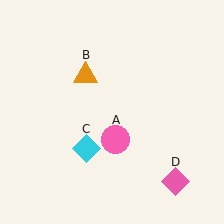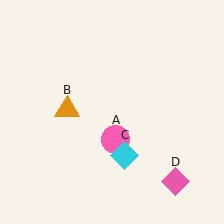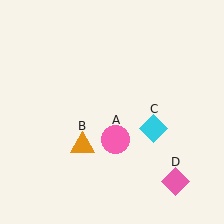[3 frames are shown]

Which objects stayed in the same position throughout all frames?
Pink circle (object A) and pink diamond (object D) remained stationary.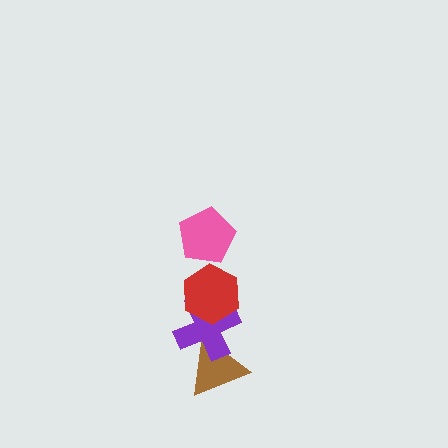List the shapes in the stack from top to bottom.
From top to bottom: the pink pentagon, the red hexagon, the purple cross, the brown triangle.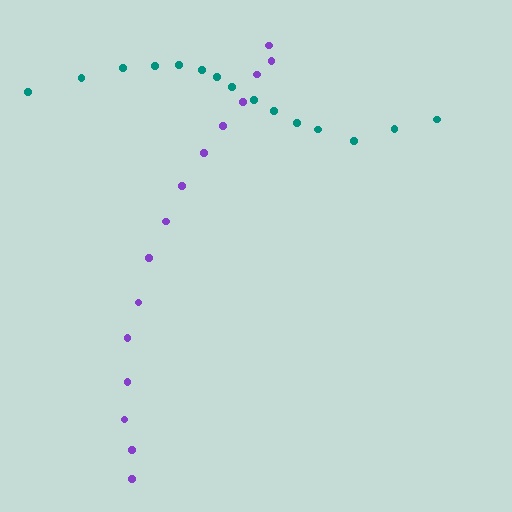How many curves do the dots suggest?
There are 2 distinct paths.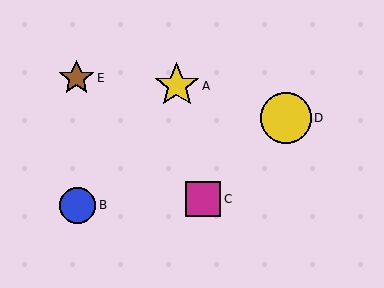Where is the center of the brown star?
The center of the brown star is at (77, 78).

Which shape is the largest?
The yellow circle (labeled D) is the largest.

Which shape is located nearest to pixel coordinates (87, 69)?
The brown star (labeled E) at (77, 78) is nearest to that location.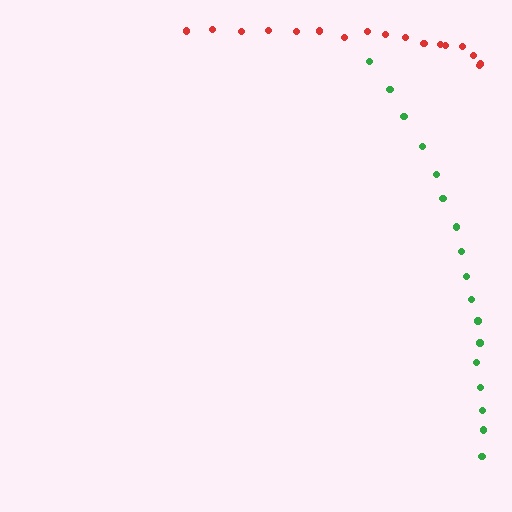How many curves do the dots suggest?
There are 2 distinct paths.